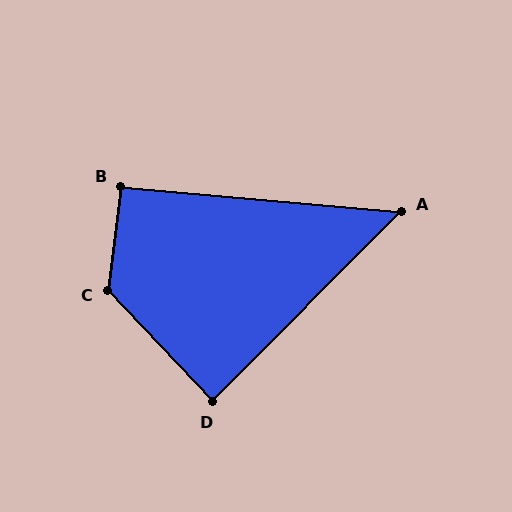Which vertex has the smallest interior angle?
A, at approximately 50 degrees.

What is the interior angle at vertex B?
Approximately 92 degrees (approximately right).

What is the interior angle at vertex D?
Approximately 88 degrees (approximately right).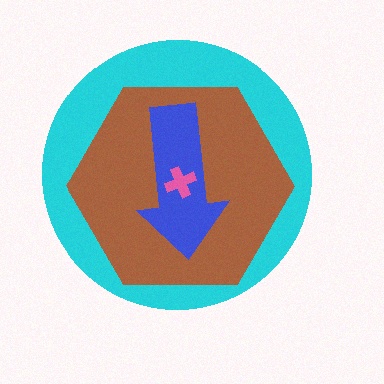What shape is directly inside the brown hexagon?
The blue arrow.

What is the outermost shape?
The cyan circle.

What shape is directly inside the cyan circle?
The brown hexagon.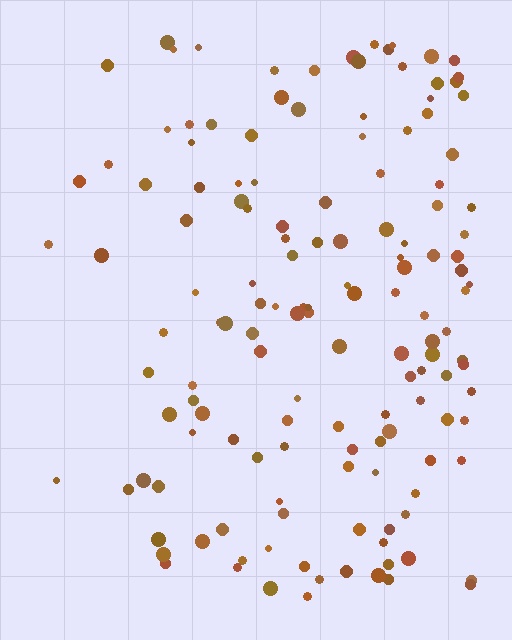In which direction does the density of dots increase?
From left to right, with the right side densest.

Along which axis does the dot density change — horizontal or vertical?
Horizontal.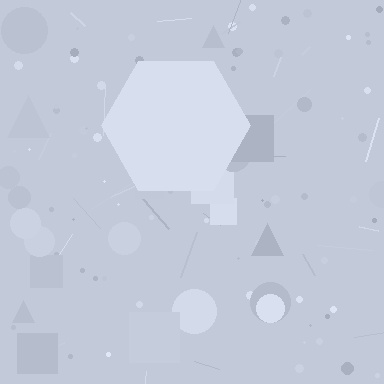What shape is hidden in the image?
A hexagon is hidden in the image.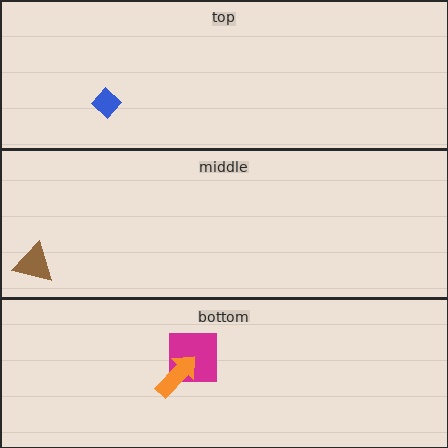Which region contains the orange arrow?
The bottom region.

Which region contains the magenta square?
The bottom region.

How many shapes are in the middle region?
1.